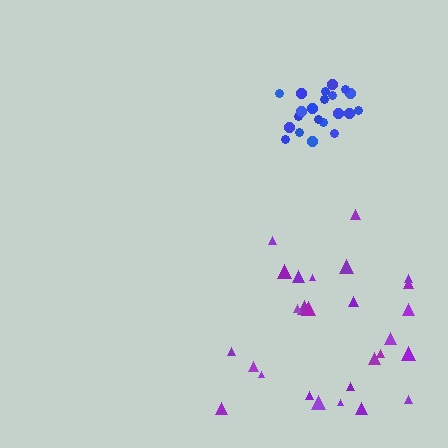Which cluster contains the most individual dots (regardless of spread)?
Purple (28).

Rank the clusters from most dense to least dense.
blue, purple.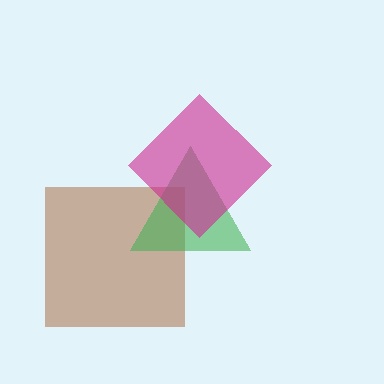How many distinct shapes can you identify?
There are 3 distinct shapes: a brown square, a green triangle, a magenta diamond.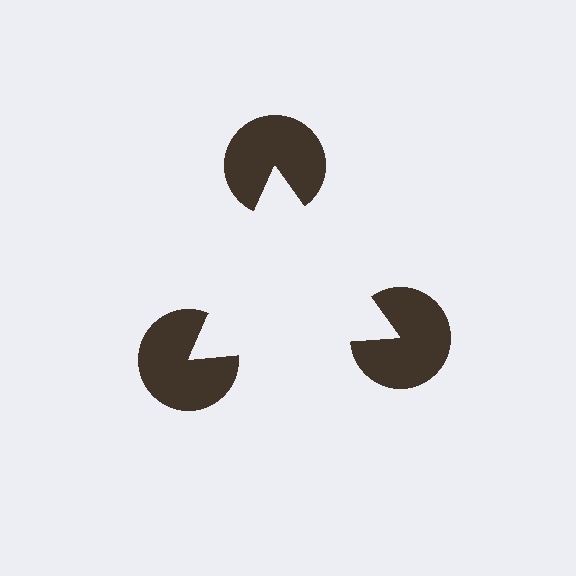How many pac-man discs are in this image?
There are 3 — one at each vertex of the illusory triangle.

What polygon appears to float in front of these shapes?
An illusory triangle — its edges are inferred from the aligned wedge cuts in the pac-man discs, not physically drawn.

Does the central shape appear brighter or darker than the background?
It typically appears slightly brighter than the background, even though no actual brightness change is drawn.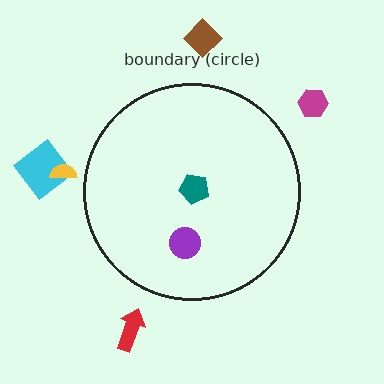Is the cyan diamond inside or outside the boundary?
Outside.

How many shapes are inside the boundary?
2 inside, 5 outside.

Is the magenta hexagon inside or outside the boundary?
Outside.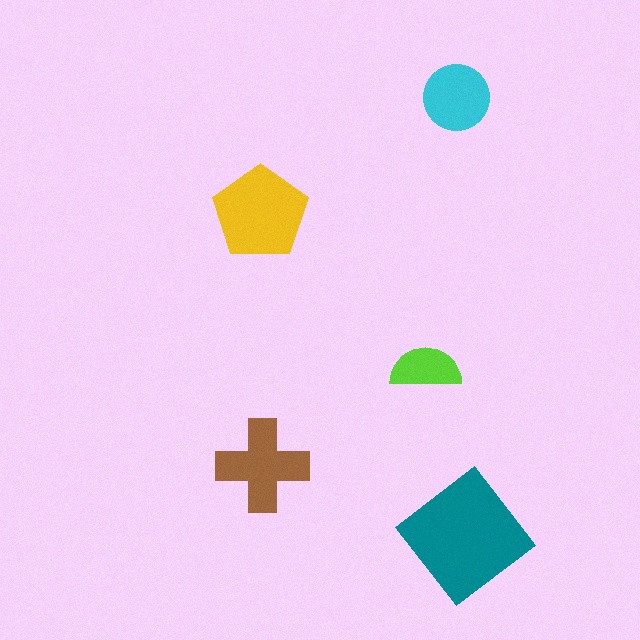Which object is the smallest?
The lime semicircle.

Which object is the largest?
The teal diamond.